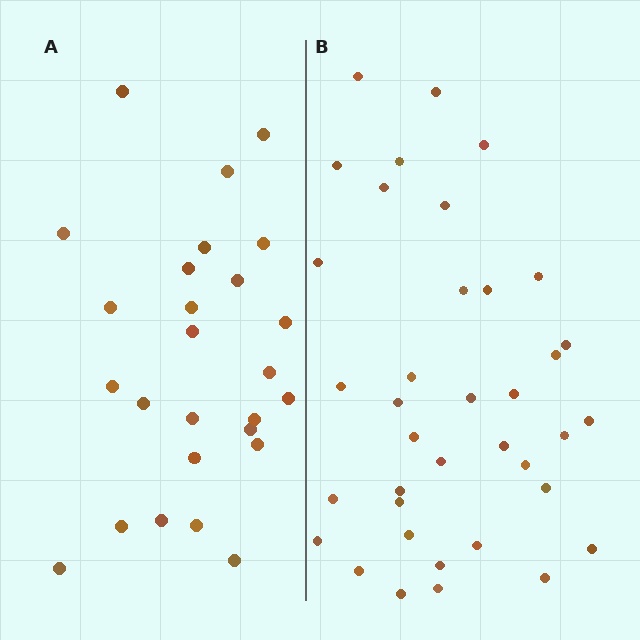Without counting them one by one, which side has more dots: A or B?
Region B (the right region) has more dots.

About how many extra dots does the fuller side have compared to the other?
Region B has roughly 12 or so more dots than region A.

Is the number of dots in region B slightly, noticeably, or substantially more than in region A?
Region B has noticeably more, but not dramatically so. The ratio is roughly 1.4 to 1.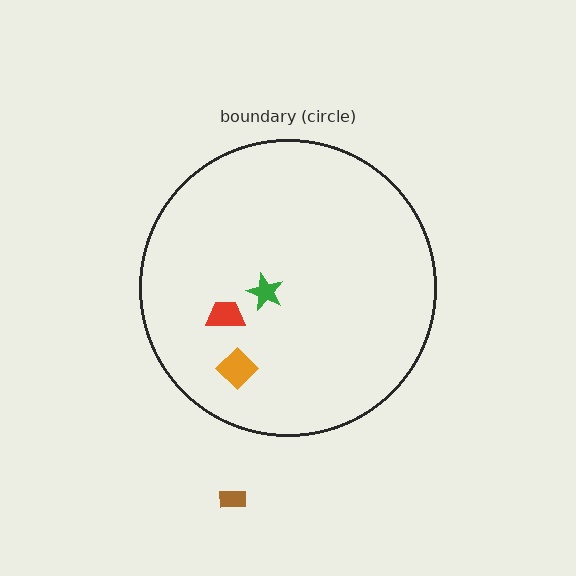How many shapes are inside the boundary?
3 inside, 1 outside.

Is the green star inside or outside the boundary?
Inside.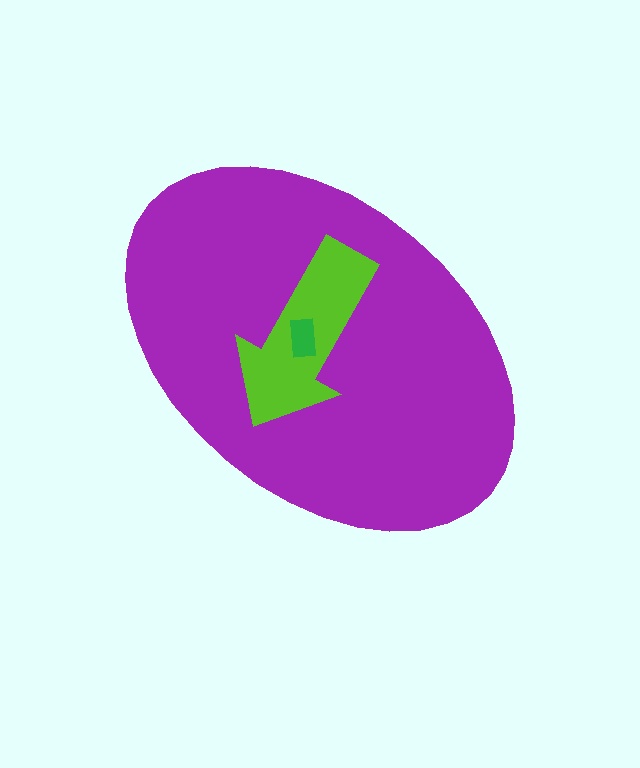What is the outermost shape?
The purple ellipse.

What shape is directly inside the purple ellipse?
The lime arrow.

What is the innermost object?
The green rectangle.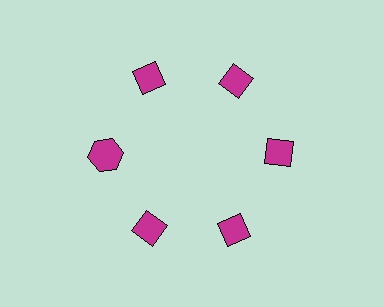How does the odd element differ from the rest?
It has a different shape: hexagon instead of diamond.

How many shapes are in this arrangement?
There are 6 shapes arranged in a ring pattern.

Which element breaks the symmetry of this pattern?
The magenta hexagon at roughly the 9 o'clock position breaks the symmetry. All other shapes are magenta diamonds.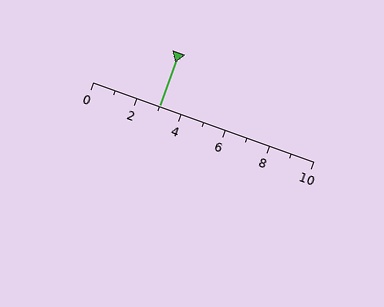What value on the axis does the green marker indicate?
The marker indicates approximately 3.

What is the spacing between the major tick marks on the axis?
The major ticks are spaced 2 apart.